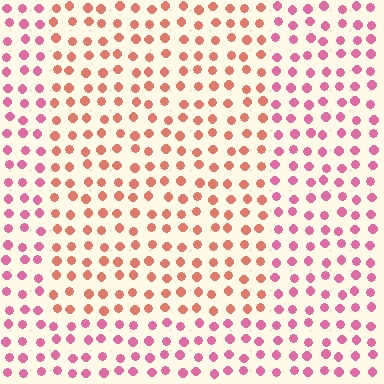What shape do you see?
I see a rectangle.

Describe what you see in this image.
The image is filled with small pink elements in a uniform arrangement. A rectangle-shaped region is visible where the elements are tinted to a slightly different hue, forming a subtle color boundary.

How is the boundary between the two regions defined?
The boundary is defined purely by a slight shift in hue (about 38 degrees). Spacing, size, and orientation are identical on both sides.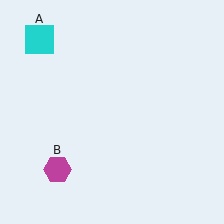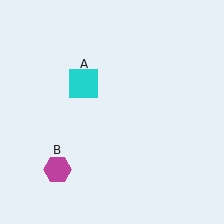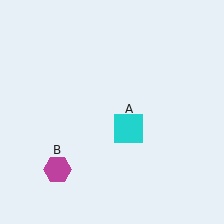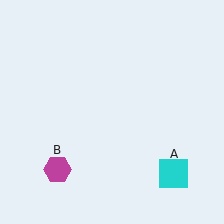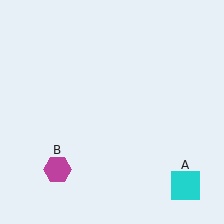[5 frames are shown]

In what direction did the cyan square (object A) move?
The cyan square (object A) moved down and to the right.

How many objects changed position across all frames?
1 object changed position: cyan square (object A).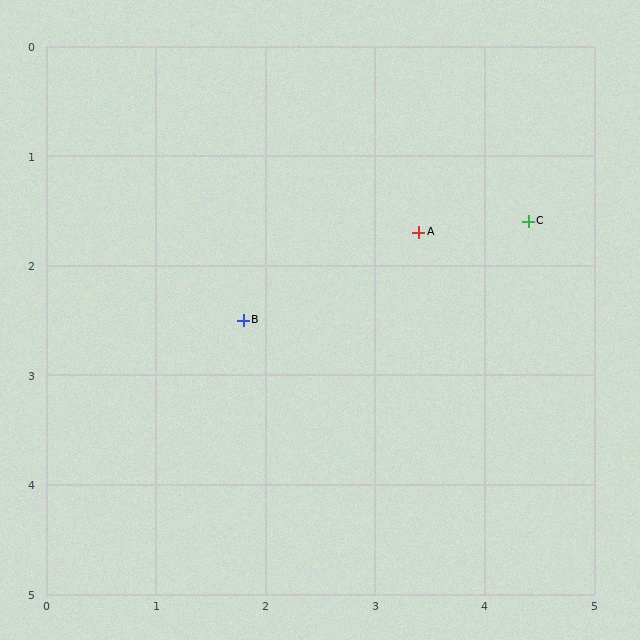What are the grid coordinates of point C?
Point C is at approximately (4.4, 1.6).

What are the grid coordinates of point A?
Point A is at approximately (3.4, 1.7).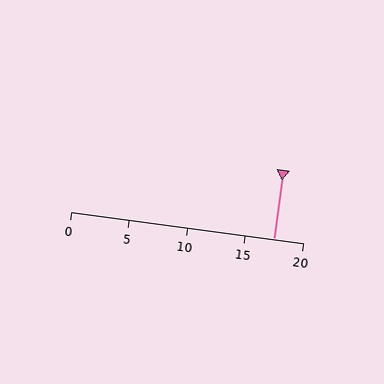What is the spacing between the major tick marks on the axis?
The major ticks are spaced 5 apart.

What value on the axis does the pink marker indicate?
The marker indicates approximately 17.5.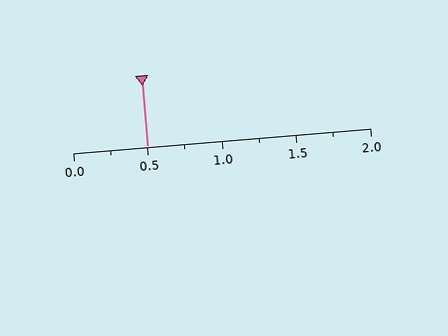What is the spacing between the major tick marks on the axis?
The major ticks are spaced 0.5 apart.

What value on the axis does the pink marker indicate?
The marker indicates approximately 0.5.